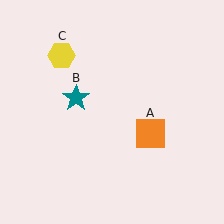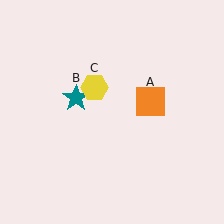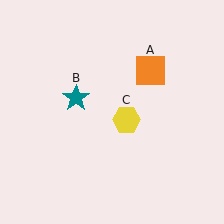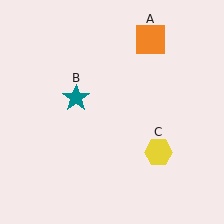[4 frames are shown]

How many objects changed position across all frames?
2 objects changed position: orange square (object A), yellow hexagon (object C).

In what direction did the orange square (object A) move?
The orange square (object A) moved up.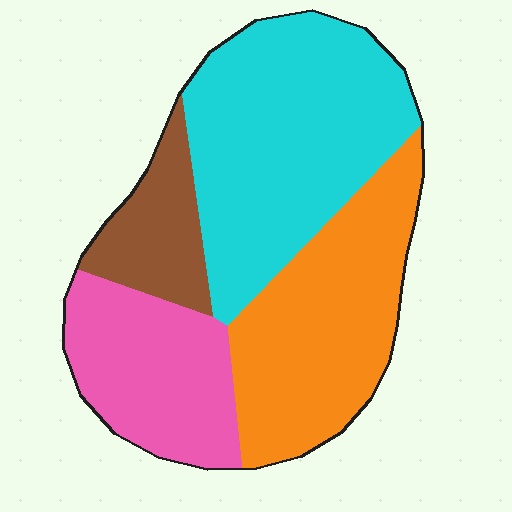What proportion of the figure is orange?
Orange covers about 30% of the figure.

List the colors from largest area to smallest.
From largest to smallest: cyan, orange, pink, brown.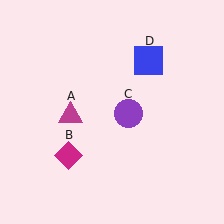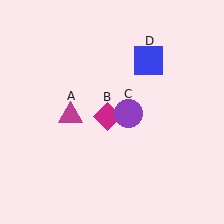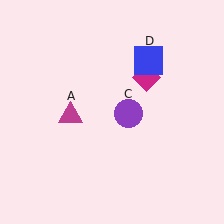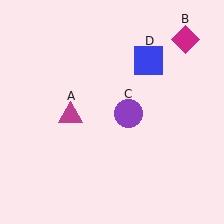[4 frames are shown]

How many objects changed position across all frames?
1 object changed position: magenta diamond (object B).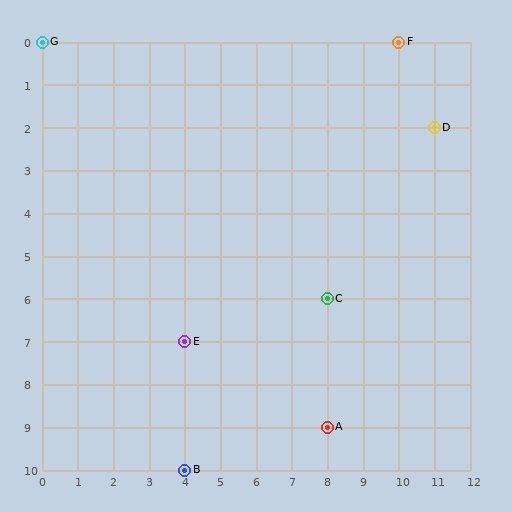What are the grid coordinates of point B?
Point B is at grid coordinates (4, 10).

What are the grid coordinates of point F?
Point F is at grid coordinates (10, 0).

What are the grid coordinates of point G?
Point G is at grid coordinates (0, 0).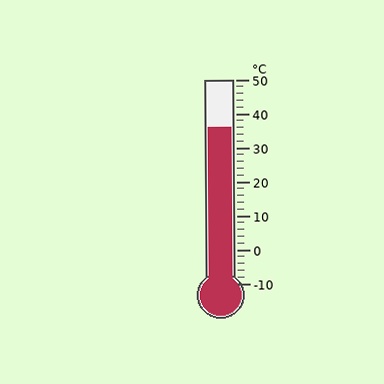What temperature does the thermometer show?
The thermometer shows approximately 36°C.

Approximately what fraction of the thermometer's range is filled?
The thermometer is filled to approximately 75% of its range.